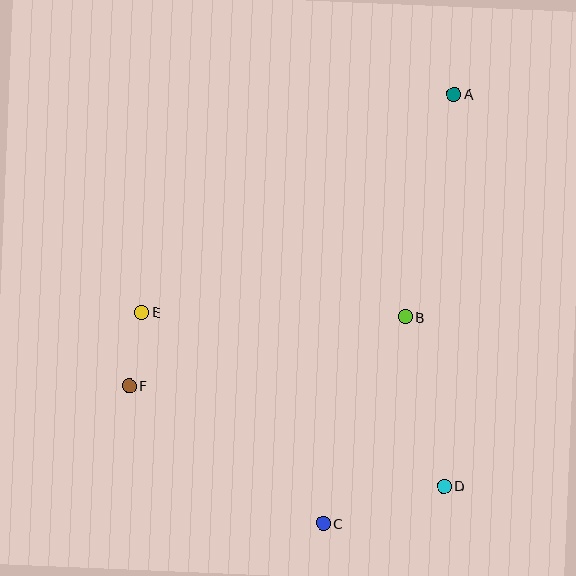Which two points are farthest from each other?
Points A and C are farthest from each other.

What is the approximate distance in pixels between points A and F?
The distance between A and F is approximately 436 pixels.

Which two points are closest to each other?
Points E and F are closest to each other.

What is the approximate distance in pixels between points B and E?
The distance between B and E is approximately 264 pixels.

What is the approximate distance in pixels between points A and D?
The distance between A and D is approximately 392 pixels.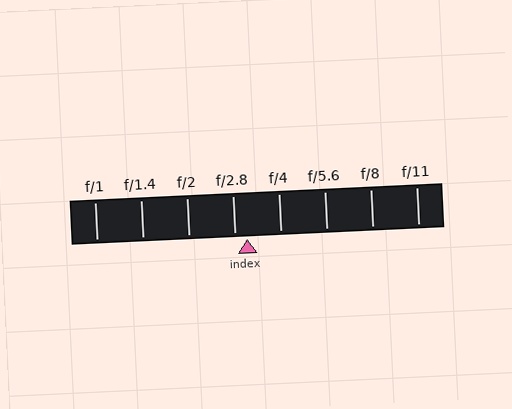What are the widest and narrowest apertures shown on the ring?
The widest aperture shown is f/1 and the narrowest is f/11.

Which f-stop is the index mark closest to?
The index mark is closest to f/2.8.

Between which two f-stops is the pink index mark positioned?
The index mark is between f/2.8 and f/4.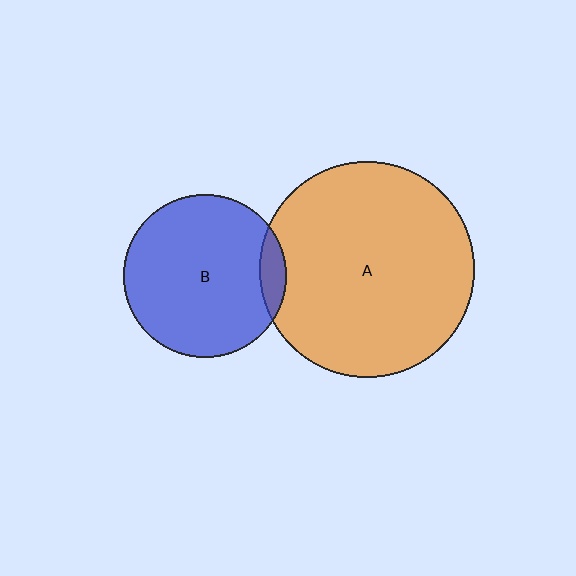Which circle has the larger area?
Circle A (orange).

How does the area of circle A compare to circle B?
Approximately 1.7 times.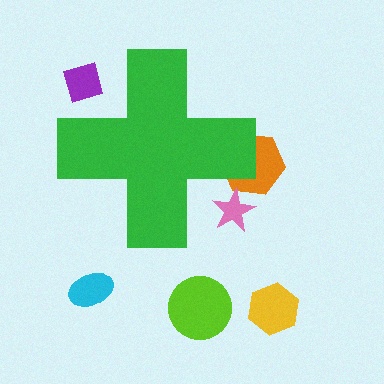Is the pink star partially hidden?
Yes, the pink star is partially hidden behind the green cross.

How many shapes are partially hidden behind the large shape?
3 shapes are partially hidden.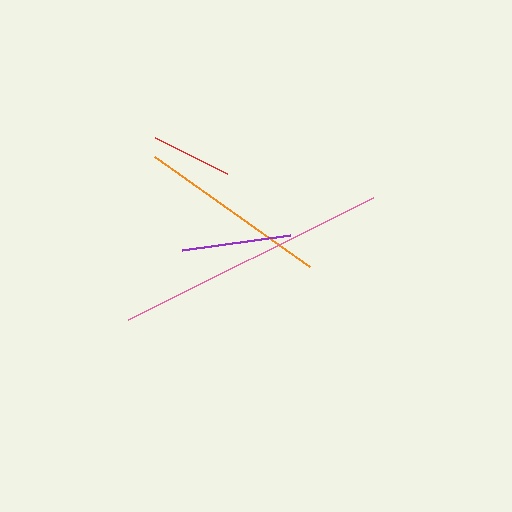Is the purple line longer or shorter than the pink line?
The pink line is longer than the purple line.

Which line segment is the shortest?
The red line is the shortest at approximately 81 pixels.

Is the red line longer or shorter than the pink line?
The pink line is longer than the red line.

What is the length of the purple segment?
The purple segment is approximately 110 pixels long.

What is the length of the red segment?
The red segment is approximately 81 pixels long.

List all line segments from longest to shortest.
From longest to shortest: pink, orange, purple, red.